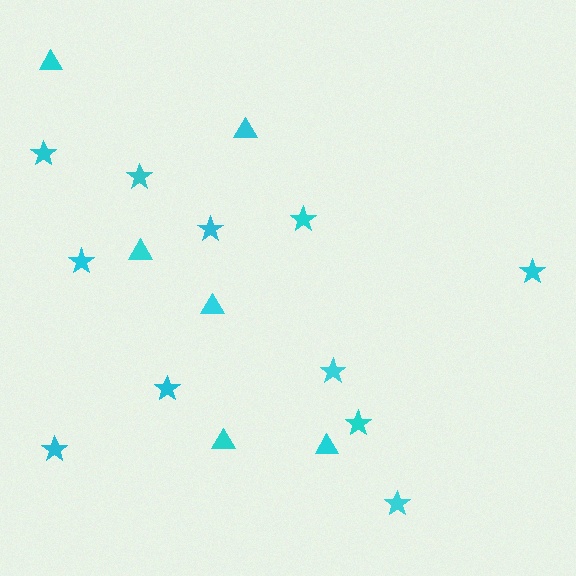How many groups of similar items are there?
There are 2 groups: one group of triangles (6) and one group of stars (11).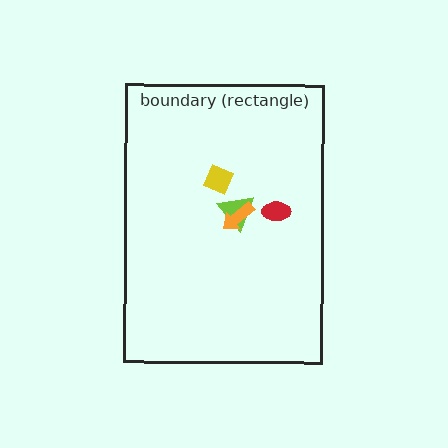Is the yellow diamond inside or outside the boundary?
Inside.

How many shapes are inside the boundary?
4 inside, 0 outside.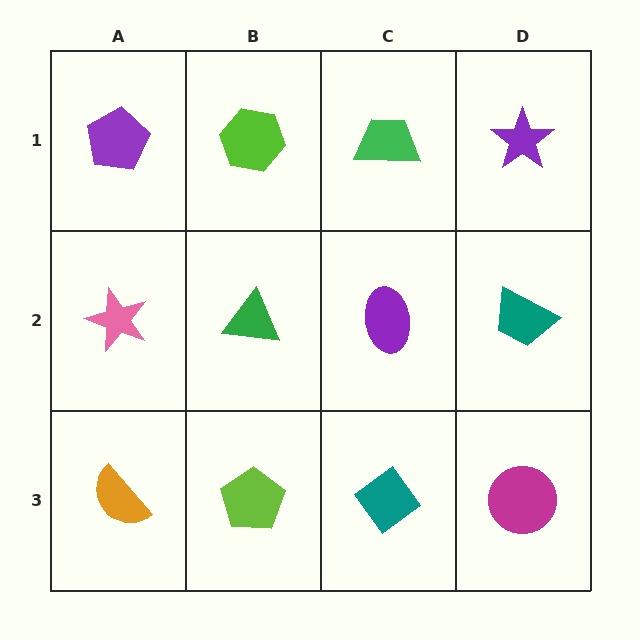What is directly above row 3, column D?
A teal trapezoid.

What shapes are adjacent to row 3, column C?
A purple ellipse (row 2, column C), a lime pentagon (row 3, column B), a magenta circle (row 3, column D).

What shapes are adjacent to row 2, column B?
A lime hexagon (row 1, column B), a lime pentagon (row 3, column B), a pink star (row 2, column A), a purple ellipse (row 2, column C).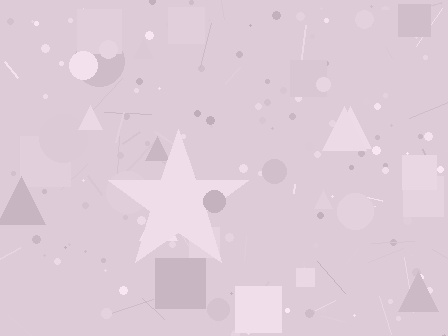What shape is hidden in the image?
A star is hidden in the image.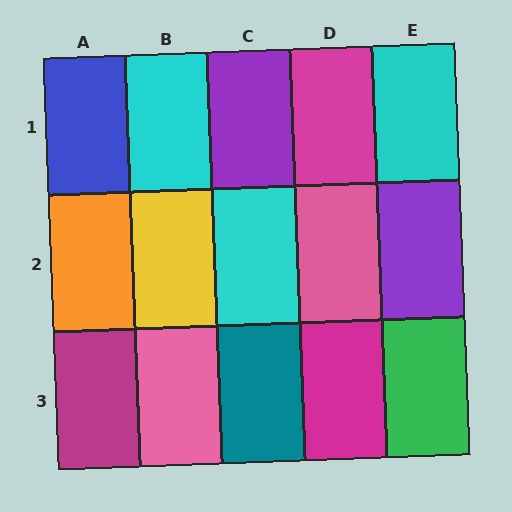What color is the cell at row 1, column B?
Cyan.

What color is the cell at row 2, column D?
Pink.